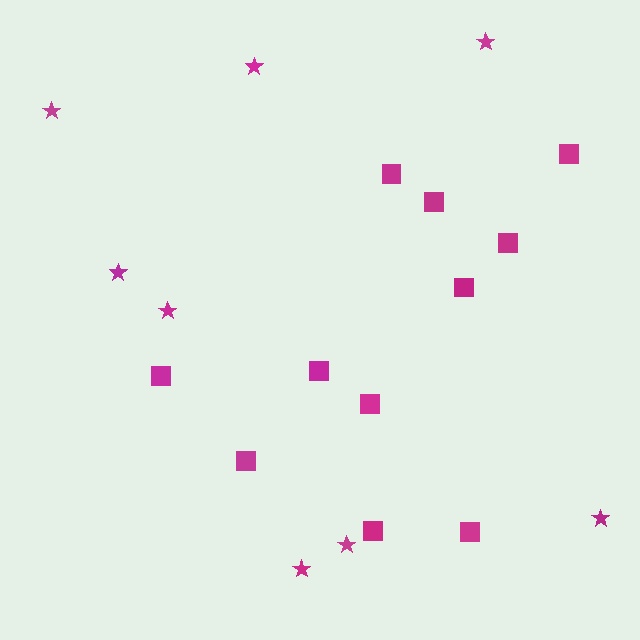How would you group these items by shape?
There are 2 groups: one group of squares (11) and one group of stars (8).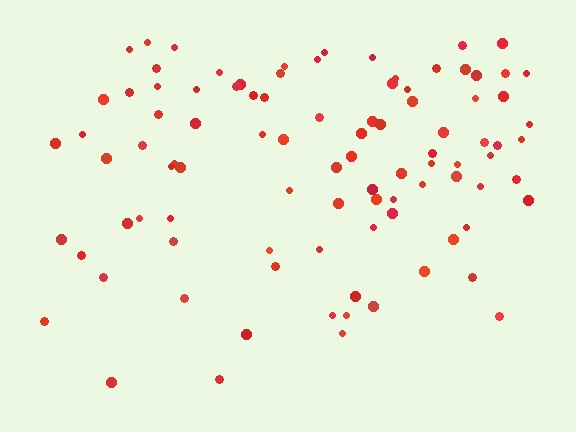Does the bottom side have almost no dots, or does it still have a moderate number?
Still a moderate number, just noticeably fewer than the top.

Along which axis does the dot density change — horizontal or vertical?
Vertical.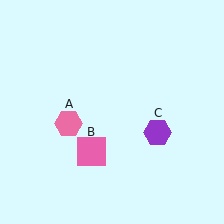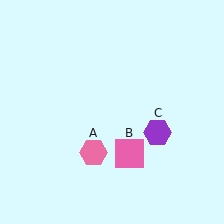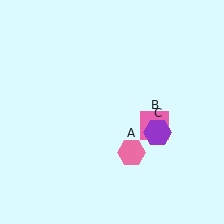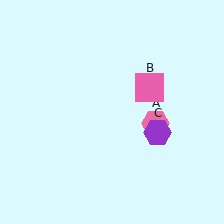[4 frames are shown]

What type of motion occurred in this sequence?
The pink hexagon (object A), pink square (object B) rotated counterclockwise around the center of the scene.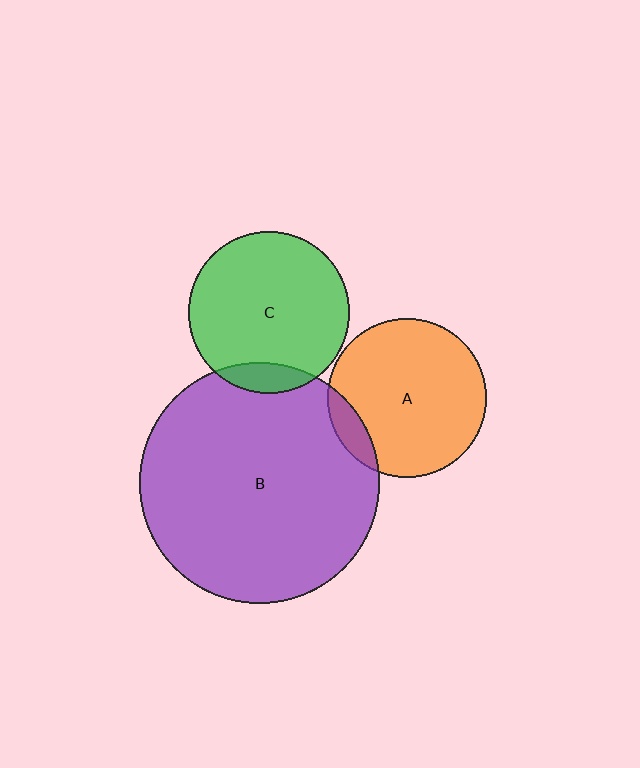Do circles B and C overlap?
Yes.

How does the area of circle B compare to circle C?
Approximately 2.2 times.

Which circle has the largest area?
Circle B (purple).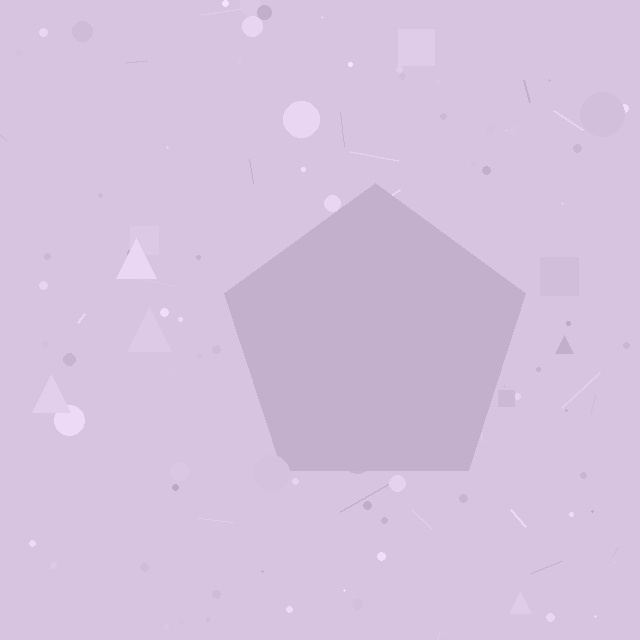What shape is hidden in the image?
A pentagon is hidden in the image.